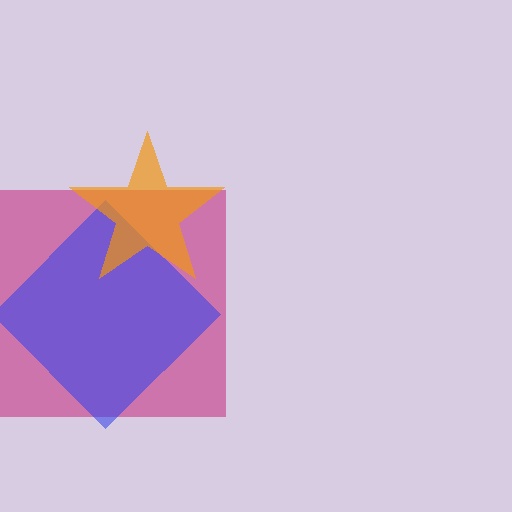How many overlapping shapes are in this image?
There are 3 overlapping shapes in the image.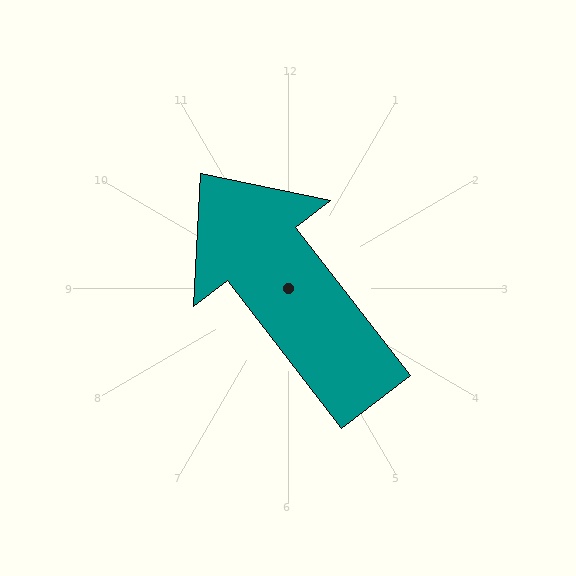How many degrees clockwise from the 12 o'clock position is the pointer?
Approximately 322 degrees.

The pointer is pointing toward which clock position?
Roughly 11 o'clock.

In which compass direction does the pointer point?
Northwest.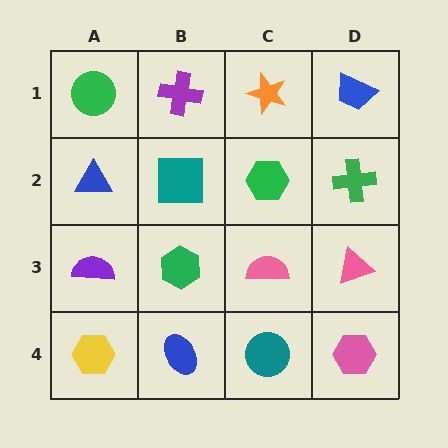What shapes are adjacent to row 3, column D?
A green cross (row 2, column D), a pink hexagon (row 4, column D), a pink semicircle (row 3, column C).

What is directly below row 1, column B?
A teal square.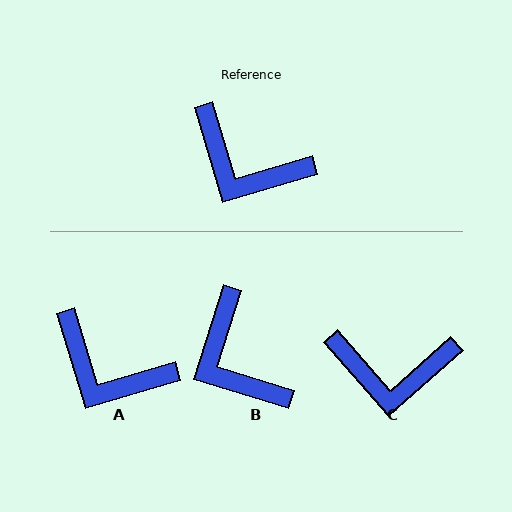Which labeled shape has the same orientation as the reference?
A.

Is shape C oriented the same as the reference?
No, it is off by about 25 degrees.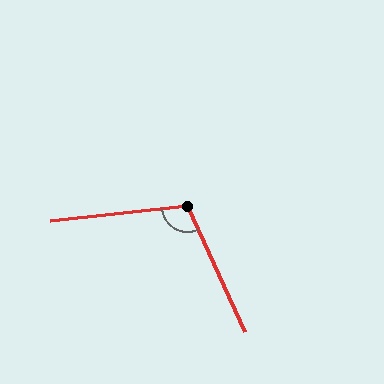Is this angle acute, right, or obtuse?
It is obtuse.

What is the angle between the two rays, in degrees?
Approximately 108 degrees.